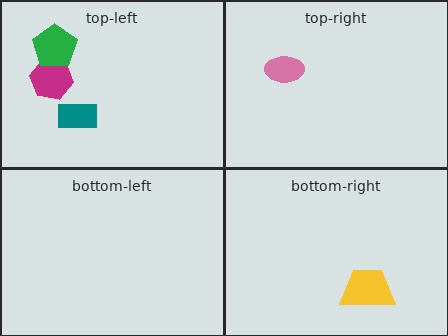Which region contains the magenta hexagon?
The top-left region.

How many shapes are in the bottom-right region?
1.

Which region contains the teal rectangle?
The top-left region.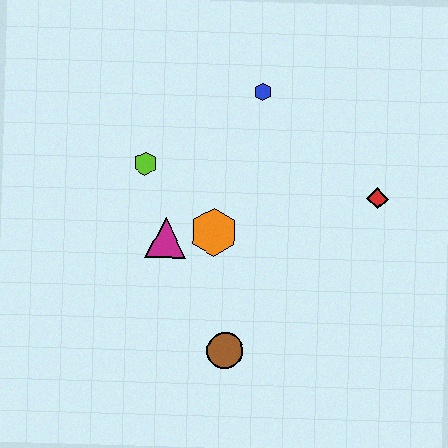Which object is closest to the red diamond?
The blue hexagon is closest to the red diamond.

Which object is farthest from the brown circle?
The blue hexagon is farthest from the brown circle.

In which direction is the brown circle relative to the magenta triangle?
The brown circle is below the magenta triangle.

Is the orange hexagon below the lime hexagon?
Yes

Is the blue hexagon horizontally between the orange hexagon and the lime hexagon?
No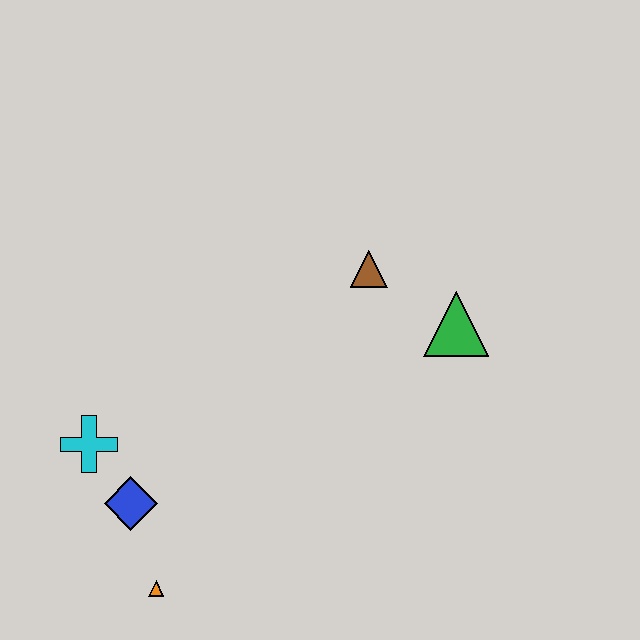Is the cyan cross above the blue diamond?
Yes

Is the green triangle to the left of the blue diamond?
No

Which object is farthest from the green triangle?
The orange triangle is farthest from the green triangle.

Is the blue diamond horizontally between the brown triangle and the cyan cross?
Yes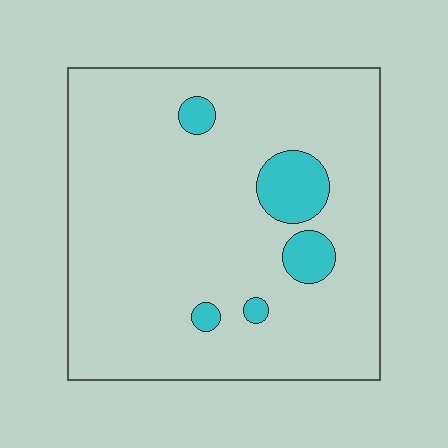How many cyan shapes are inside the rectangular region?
5.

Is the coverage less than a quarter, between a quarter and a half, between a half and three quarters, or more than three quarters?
Less than a quarter.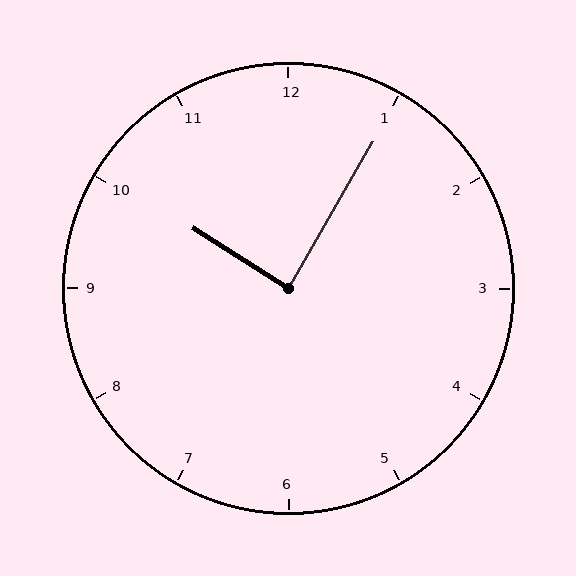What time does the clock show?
10:05.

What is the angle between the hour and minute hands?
Approximately 88 degrees.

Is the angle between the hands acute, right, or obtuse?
It is right.